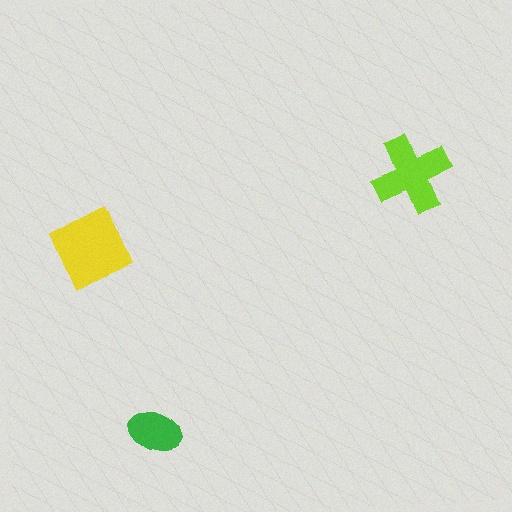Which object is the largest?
The yellow diamond.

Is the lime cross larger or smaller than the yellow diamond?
Smaller.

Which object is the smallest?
The green ellipse.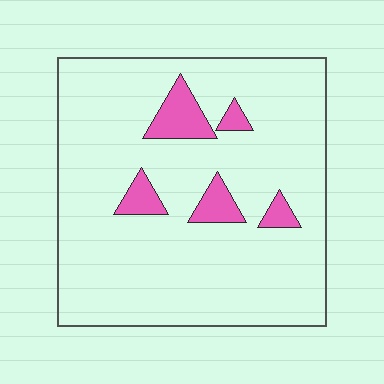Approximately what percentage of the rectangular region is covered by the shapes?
Approximately 10%.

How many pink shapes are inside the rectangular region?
5.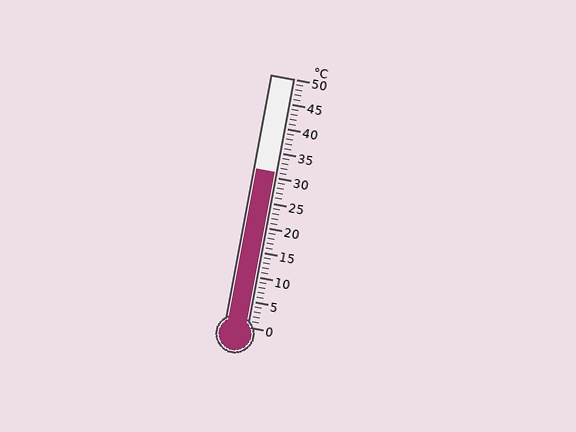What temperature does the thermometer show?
The thermometer shows approximately 31°C.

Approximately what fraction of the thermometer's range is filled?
The thermometer is filled to approximately 60% of its range.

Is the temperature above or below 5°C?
The temperature is above 5°C.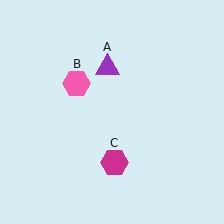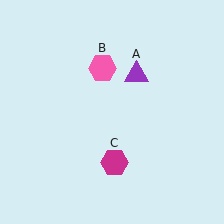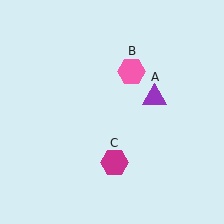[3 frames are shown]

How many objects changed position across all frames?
2 objects changed position: purple triangle (object A), pink hexagon (object B).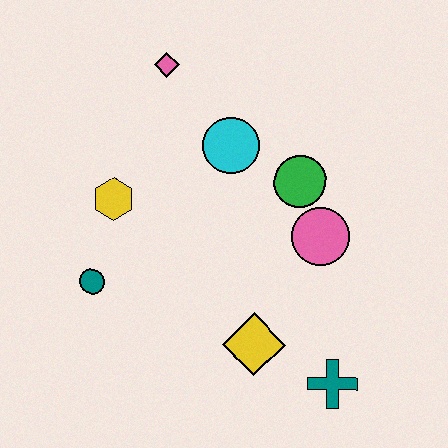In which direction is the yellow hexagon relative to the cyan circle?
The yellow hexagon is to the left of the cyan circle.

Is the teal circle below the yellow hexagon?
Yes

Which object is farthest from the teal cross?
The pink diamond is farthest from the teal cross.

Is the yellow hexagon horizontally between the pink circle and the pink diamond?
No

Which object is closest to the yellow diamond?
The teal cross is closest to the yellow diamond.